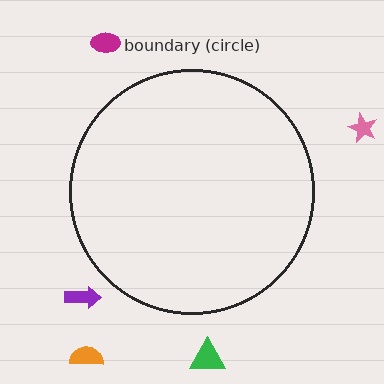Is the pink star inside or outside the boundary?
Outside.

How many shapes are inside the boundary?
0 inside, 5 outside.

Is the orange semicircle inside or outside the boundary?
Outside.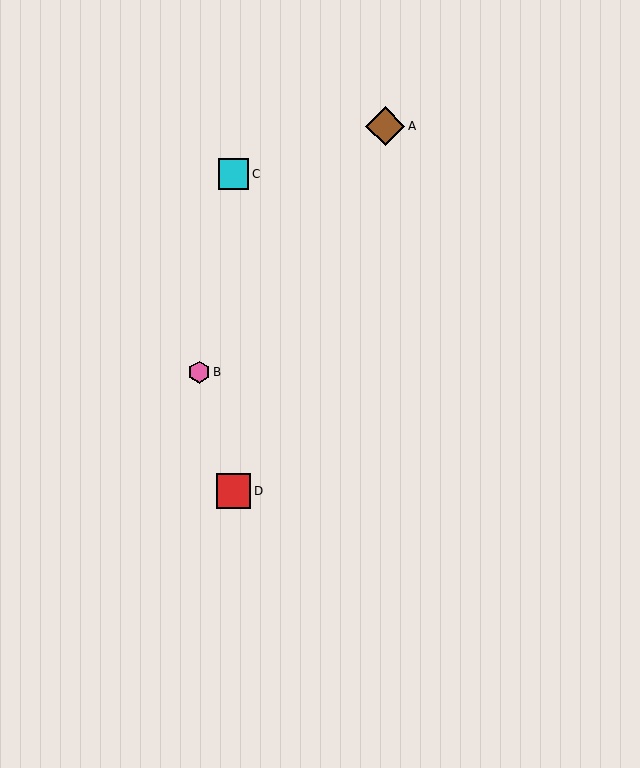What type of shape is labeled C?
Shape C is a cyan square.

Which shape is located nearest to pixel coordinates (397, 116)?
The brown diamond (labeled A) at (385, 126) is nearest to that location.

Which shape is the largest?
The brown diamond (labeled A) is the largest.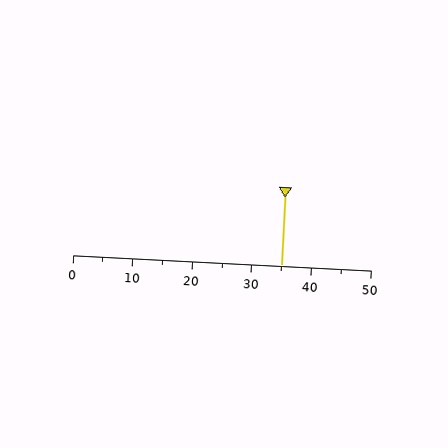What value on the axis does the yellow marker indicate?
The marker indicates approximately 35.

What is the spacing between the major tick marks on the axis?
The major ticks are spaced 10 apart.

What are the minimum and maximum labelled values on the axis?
The axis runs from 0 to 50.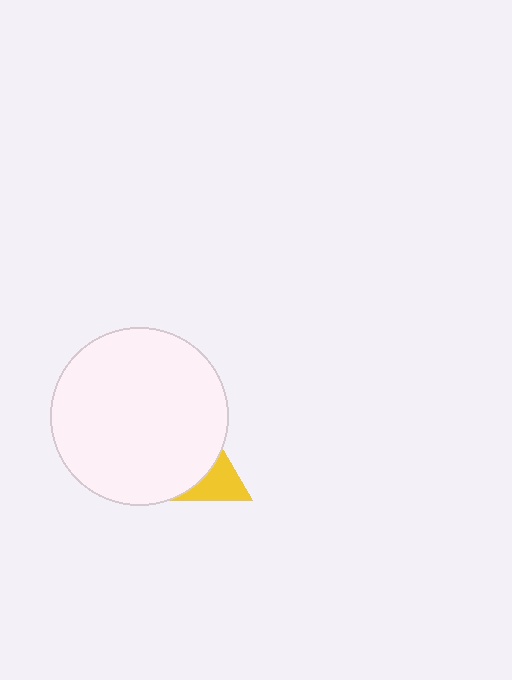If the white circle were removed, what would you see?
You would see the complete yellow triangle.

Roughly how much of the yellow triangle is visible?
About half of it is visible (roughly 46%).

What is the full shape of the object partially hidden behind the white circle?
The partially hidden object is a yellow triangle.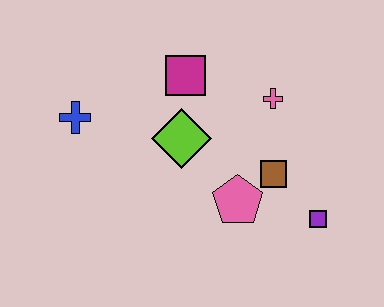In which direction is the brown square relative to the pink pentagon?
The brown square is to the right of the pink pentagon.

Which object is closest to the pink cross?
The brown square is closest to the pink cross.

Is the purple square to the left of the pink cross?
No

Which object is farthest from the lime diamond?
The purple square is farthest from the lime diamond.